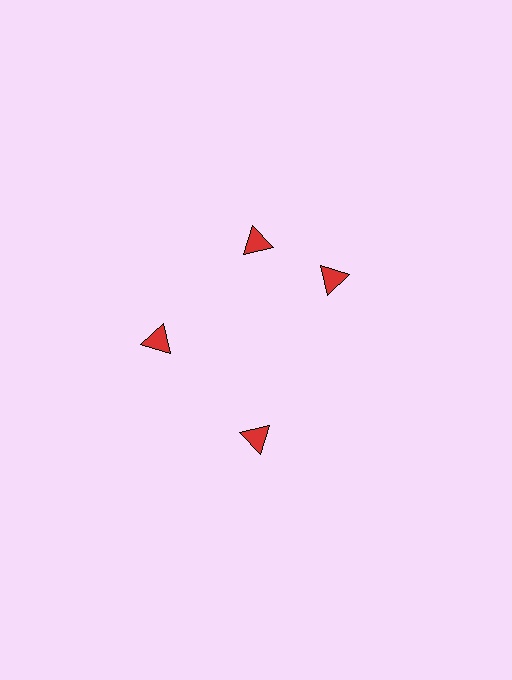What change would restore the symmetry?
The symmetry would be restored by rotating it back into even spacing with its neighbors so that all 4 triangles sit at equal angles and equal distance from the center.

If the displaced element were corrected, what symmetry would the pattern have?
It would have 4-fold rotational symmetry — the pattern would map onto itself every 90 degrees.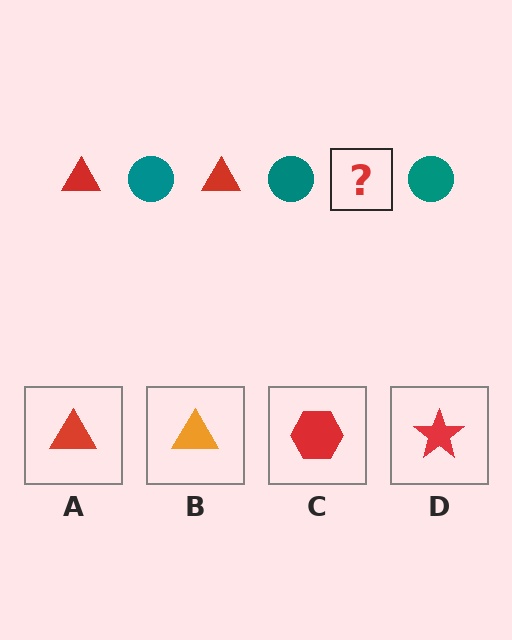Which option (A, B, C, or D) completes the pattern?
A.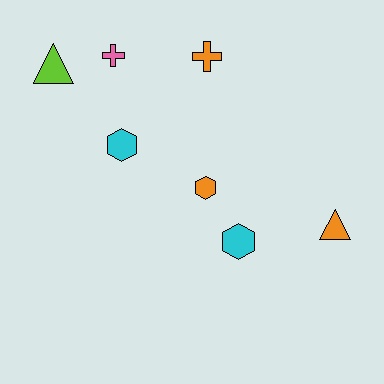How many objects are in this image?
There are 7 objects.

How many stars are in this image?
There are no stars.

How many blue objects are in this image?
There are no blue objects.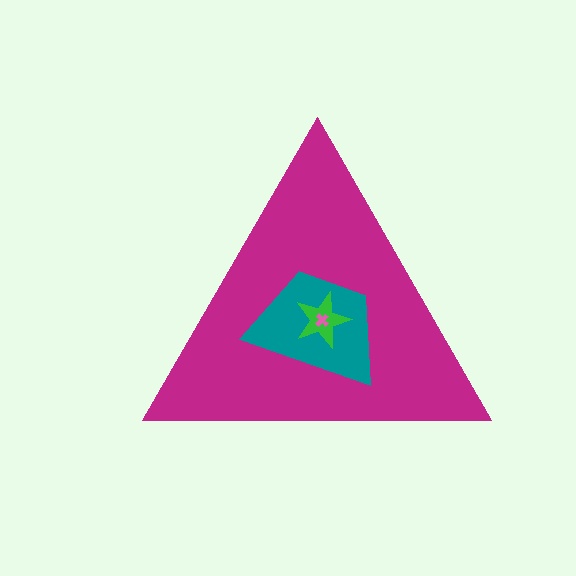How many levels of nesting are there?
4.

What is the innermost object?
The pink cross.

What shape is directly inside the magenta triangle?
The teal trapezoid.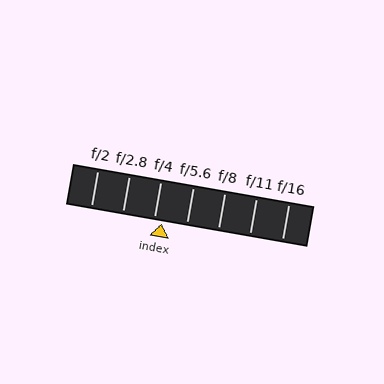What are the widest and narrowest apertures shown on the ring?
The widest aperture shown is f/2 and the narrowest is f/16.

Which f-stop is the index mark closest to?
The index mark is closest to f/4.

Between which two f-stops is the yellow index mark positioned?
The index mark is between f/4 and f/5.6.